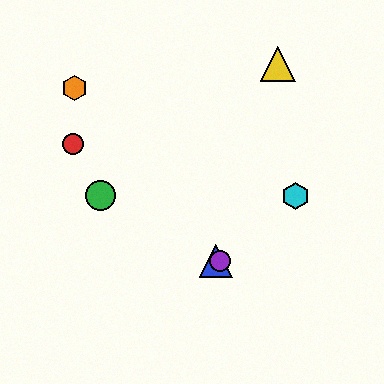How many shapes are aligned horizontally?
2 shapes (the blue triangle, the purple circle) are aligned horizontally.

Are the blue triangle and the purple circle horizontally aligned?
Yes, both are at y≈261.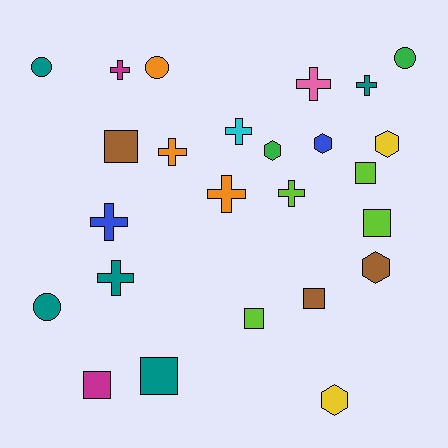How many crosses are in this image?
There are 9 crosses.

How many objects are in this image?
There are 25 objects.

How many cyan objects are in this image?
There is 1 cyan object.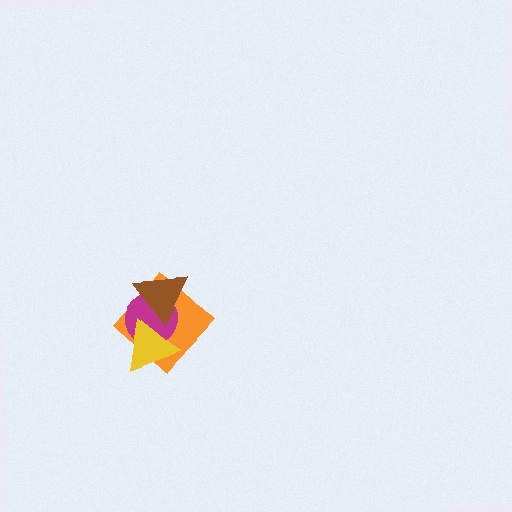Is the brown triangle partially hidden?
Yes, it is partially covered by another shape.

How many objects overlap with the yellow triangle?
3 objects overlap with the yellow triangle.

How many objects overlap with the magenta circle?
3 objects overlap with the magenta circle.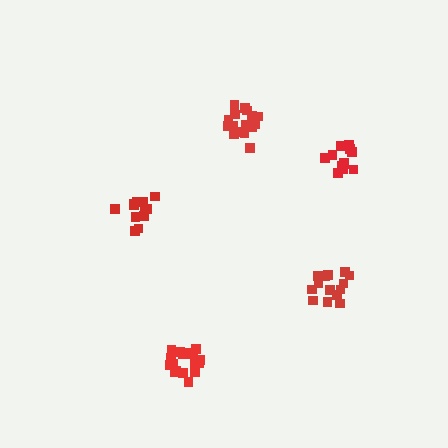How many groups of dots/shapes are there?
There are 5 groups.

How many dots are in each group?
Group 1: 17 dots, Group 2: 18 dots, Group 3: 14 dots, Group 4: 12 dots, Group 5: 12 dots (73 total).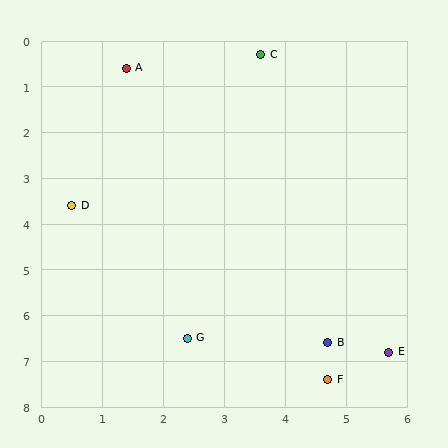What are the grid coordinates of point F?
Point F is at approximately (4.7, 7.4).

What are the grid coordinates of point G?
Point G is at approximately (2.4, 6.5).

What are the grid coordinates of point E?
Point E is at approximately (5.7, 6.8).